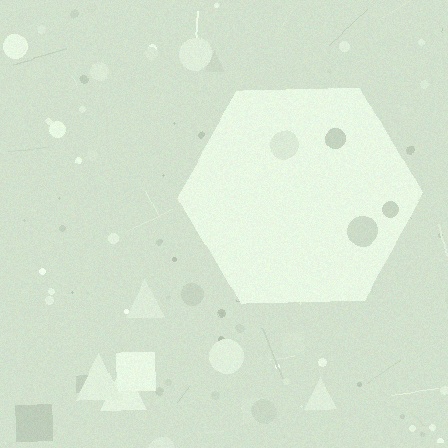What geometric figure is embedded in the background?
A hexagon is embedded in the background.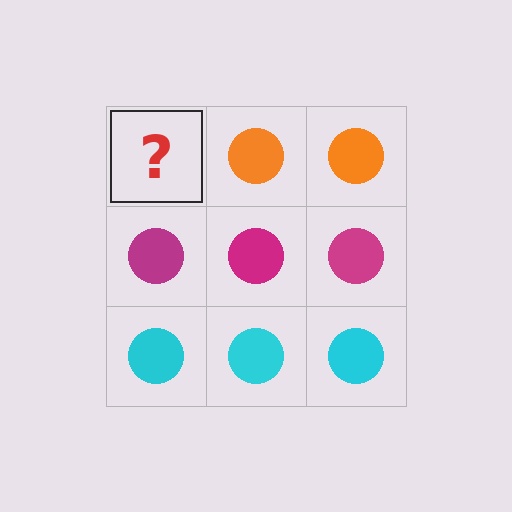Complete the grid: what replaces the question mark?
The question mark should be replaced with an orange circle.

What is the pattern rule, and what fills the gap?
The rule is that each row has a consistent color. The gap should be filled with an orange circle.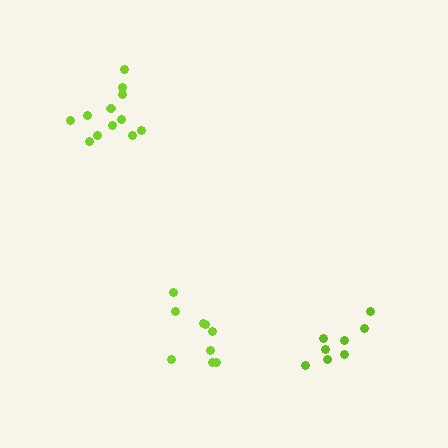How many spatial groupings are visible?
There are 3 spatial groupings.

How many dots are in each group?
Group 1: 12 dots, Group 2: 8 dots, Group 3: 9 dots (29 total).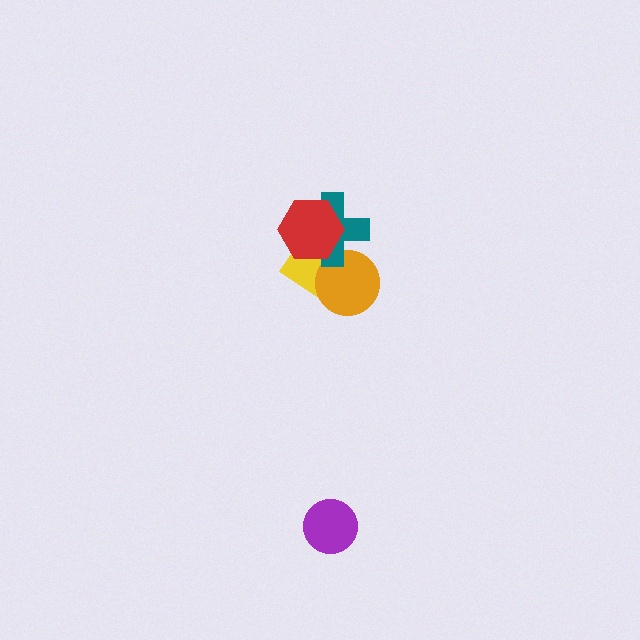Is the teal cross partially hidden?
Yes, it is partially covered by another shape.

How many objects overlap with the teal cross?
3 objects overlap with the teal cross.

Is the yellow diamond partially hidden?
Yes, it is partially covered by another shape.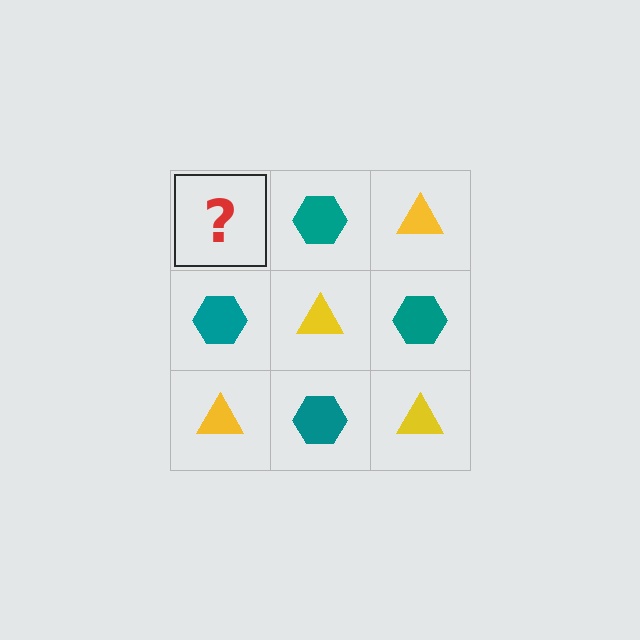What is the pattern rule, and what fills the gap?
The rule is that it alternates yellow triangle and teal hexagon in a checkerboard pattern. The gap should be filled with a yellow triangle.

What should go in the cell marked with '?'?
The missing cell should contain a yellow triangle.